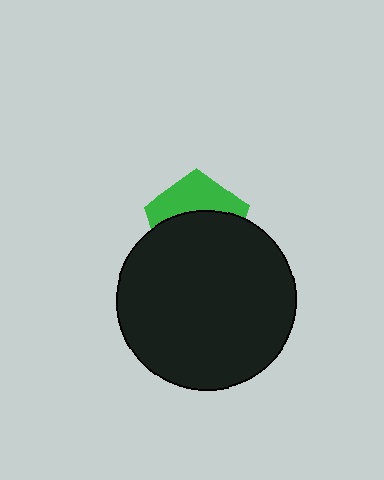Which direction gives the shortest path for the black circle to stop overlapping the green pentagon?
Moving down gives the shortest separation.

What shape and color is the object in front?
The object in front is a black circle.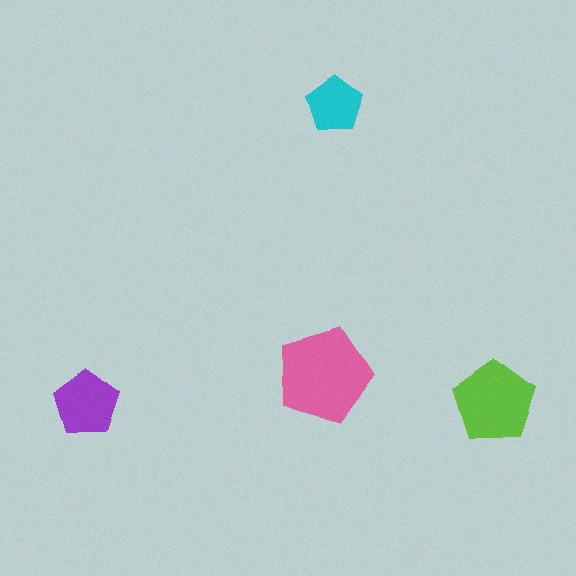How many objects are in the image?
There are 4 objects in the image.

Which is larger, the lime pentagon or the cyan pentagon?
The lime one.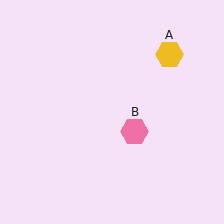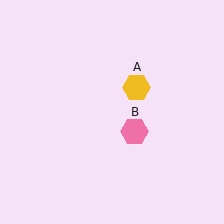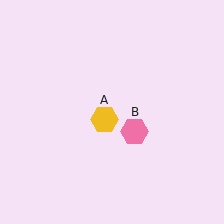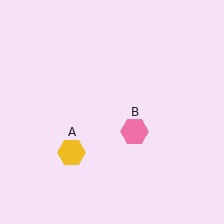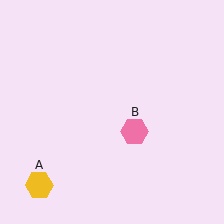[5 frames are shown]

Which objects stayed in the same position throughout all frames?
Pink hexagon (object B) remained stationary.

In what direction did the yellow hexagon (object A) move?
The yellow hexagon (object A) moved down and to the left.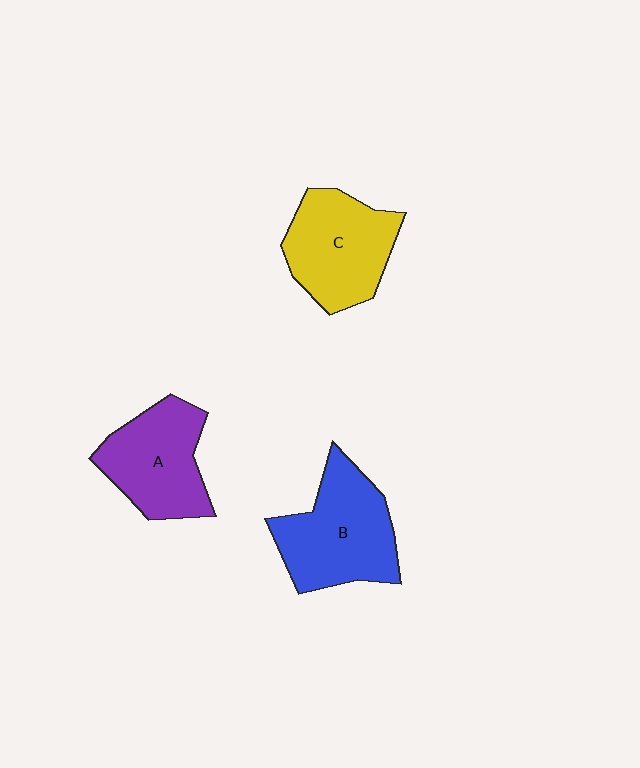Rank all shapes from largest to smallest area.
From largest to smallest: B (blue), C (yellow), A (purple).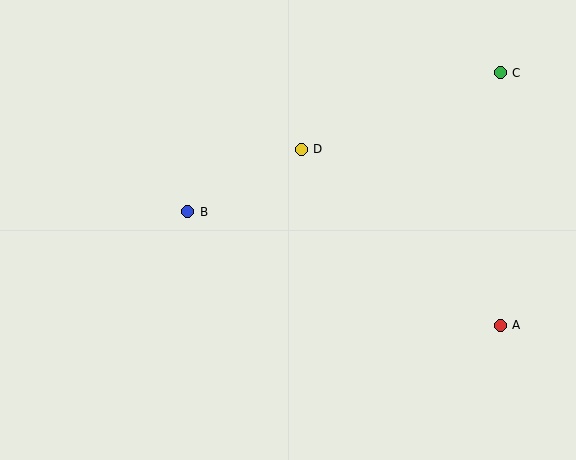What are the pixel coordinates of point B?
Point B is at (188, 212).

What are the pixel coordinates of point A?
Point A is at (500, 325).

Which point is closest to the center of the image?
Point D at (301, 149) is closest to the center.